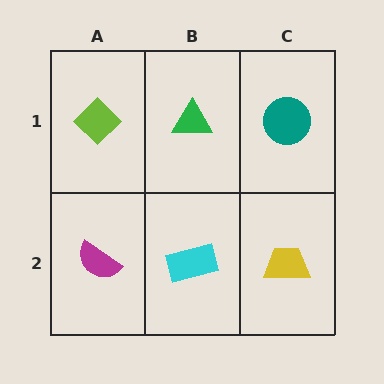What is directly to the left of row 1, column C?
A green triangle.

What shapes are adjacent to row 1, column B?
A cyan rectangle (row 2, column B), a lime diamond (row 1, column A), a teal circle (row 1, column C).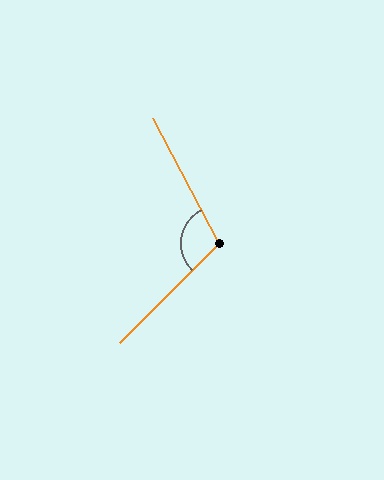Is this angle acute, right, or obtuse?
It is obtuse.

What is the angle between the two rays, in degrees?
Approximately 107 degrees.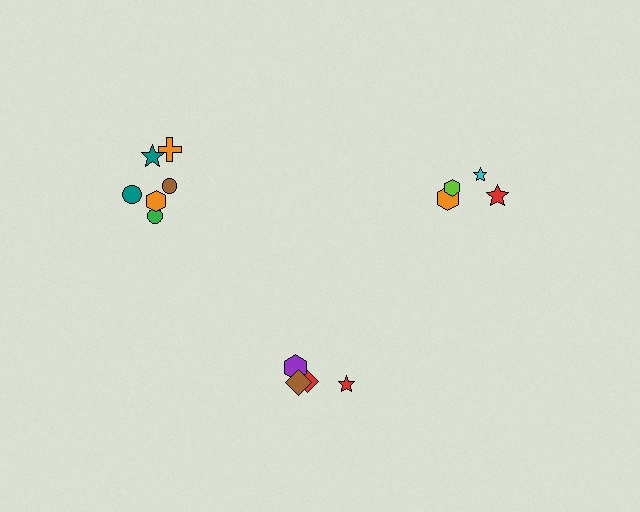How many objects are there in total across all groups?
There are 14 objects.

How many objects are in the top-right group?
There are 4 objects.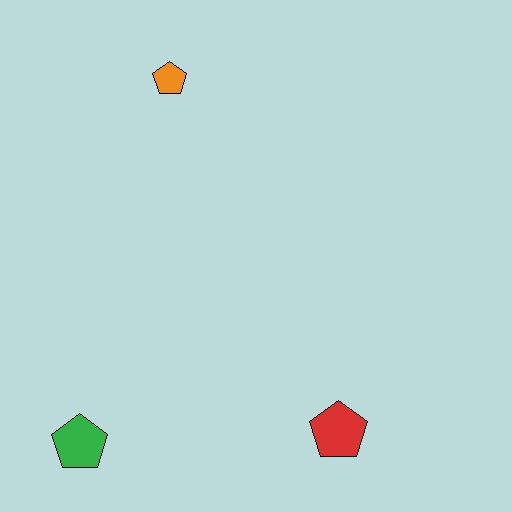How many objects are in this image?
There are 3 objects.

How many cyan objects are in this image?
There are no cyan objects.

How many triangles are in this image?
There are no triangles.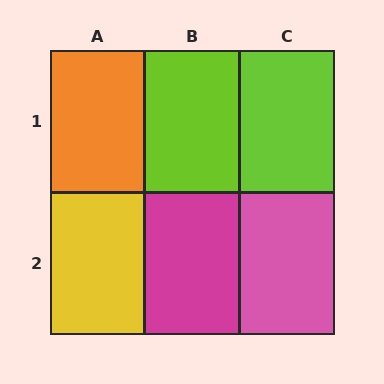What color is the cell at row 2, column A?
Yellow.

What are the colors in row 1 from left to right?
Orange, lime, lime.